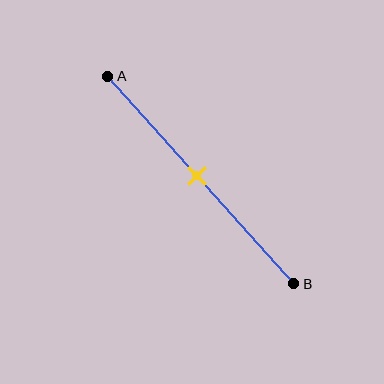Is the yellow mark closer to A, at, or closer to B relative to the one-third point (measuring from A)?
The yellow mark is closer to point B than the one-third point of segment AB.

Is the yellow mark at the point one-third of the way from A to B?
No, the mark is at about 50% from A, not at the 33% one-third point.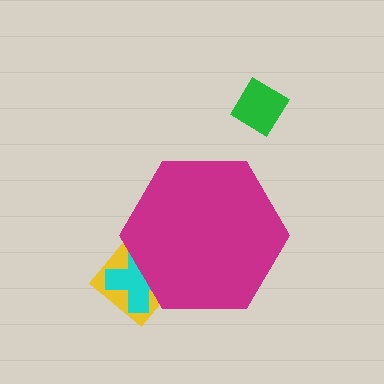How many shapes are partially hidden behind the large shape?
2 shapes are partially hidden.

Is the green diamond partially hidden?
No, the green diamond is fully visible.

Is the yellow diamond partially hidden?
Yes, the yellow diamond is partially hidden behind the magenta hexagon.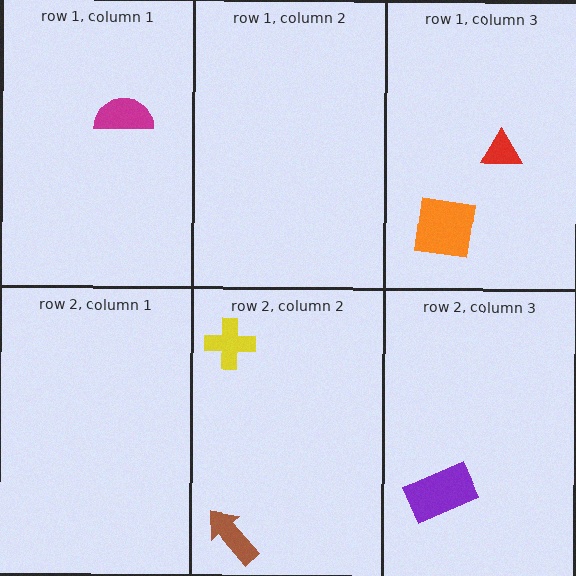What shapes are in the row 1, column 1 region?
The magenta semicircle.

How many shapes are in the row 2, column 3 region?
1.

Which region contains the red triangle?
The row 1, column 3 region.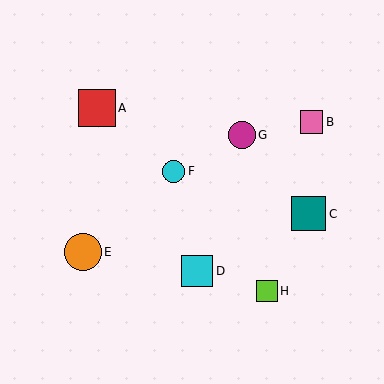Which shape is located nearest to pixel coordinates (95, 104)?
The red square (labeled A) at (97, 108) is nearest to that location.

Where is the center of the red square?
The center of the red square is at (97, 108).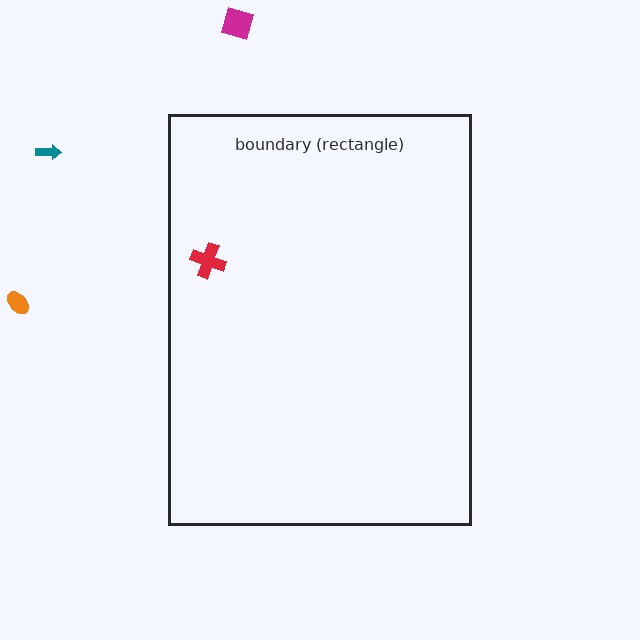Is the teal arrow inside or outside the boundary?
Outside.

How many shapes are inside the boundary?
1 inside, 3 outside.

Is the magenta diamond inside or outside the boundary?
Outside.